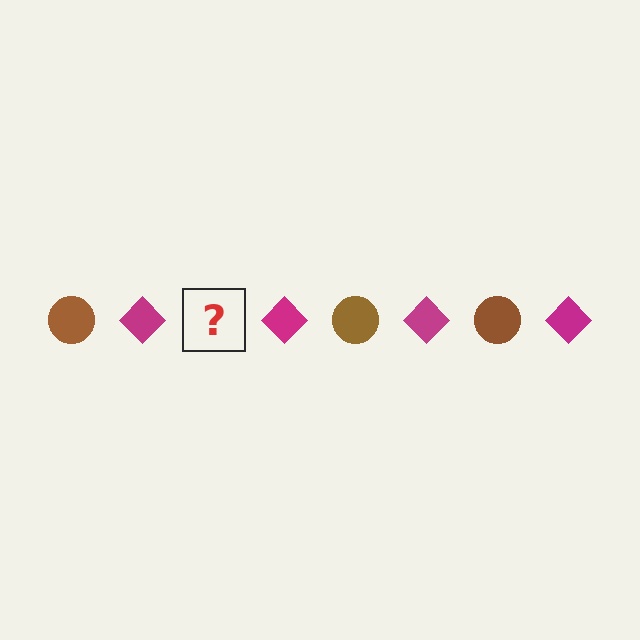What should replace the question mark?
The question mark should be replaced with a brown circle.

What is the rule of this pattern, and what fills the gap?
The rule is that the pattern alternates between brown circle and magenta diamond. The gap should be filled with a brown circle.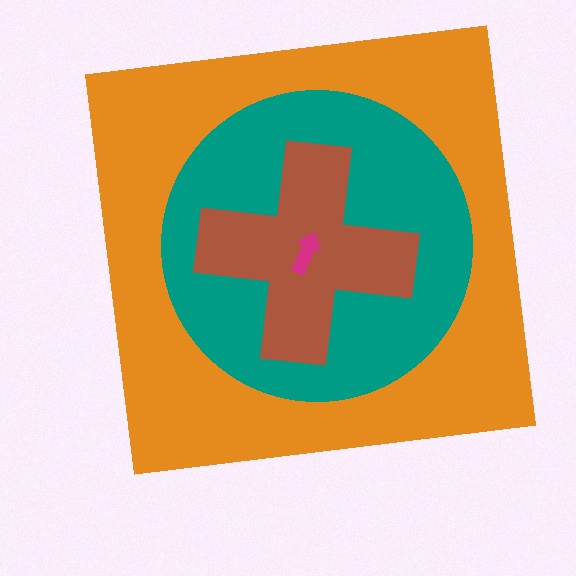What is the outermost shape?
The orange square.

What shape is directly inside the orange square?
The teal circle.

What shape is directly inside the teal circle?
The brown cross.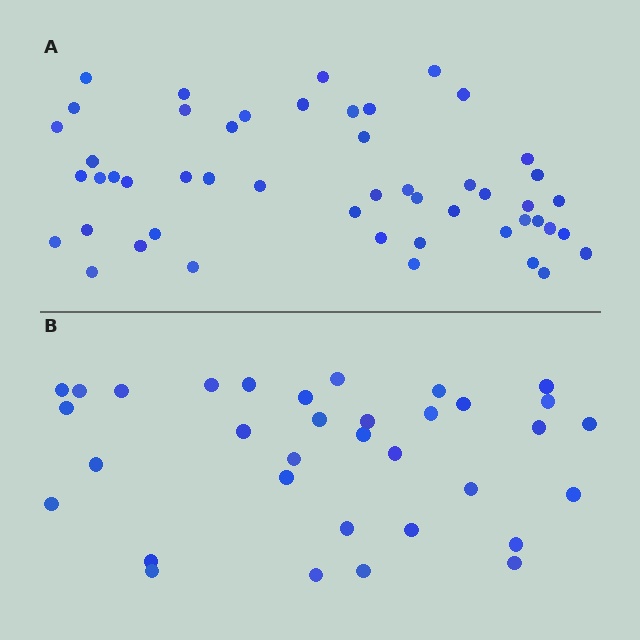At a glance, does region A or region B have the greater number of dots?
Region A (the top region) has more dots.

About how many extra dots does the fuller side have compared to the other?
Region A has approximately 15 more dots than region B.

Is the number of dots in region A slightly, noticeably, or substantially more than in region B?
Region A has substantially more. The ratio is roughly 1.5 to 1.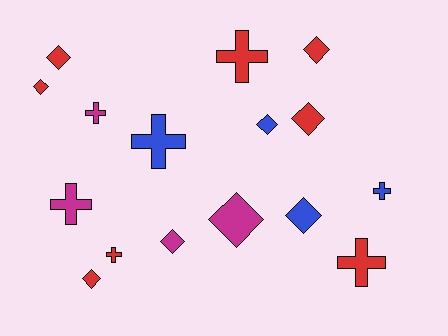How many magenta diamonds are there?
There are 2 magenta diamonds.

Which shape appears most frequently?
Diamond, with 9 objects.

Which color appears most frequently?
Red, with 8 objects.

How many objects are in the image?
There are 16 objects.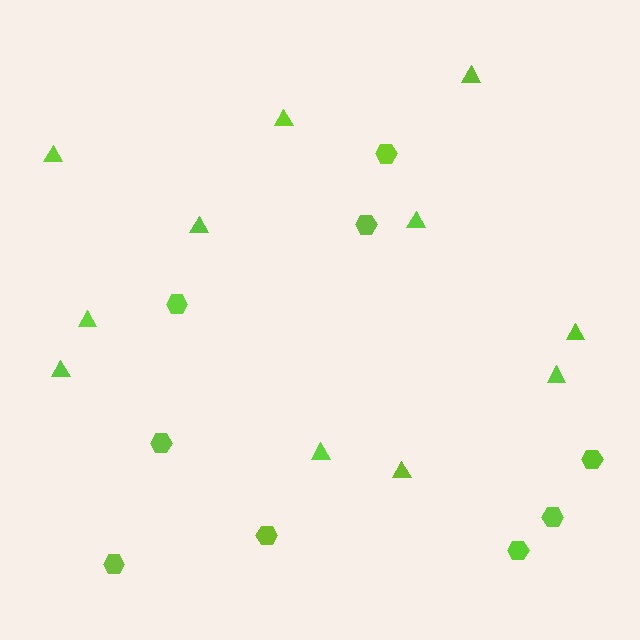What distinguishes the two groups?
There are 2 groups: one group of triangles (11) and one group of hexagons (9).